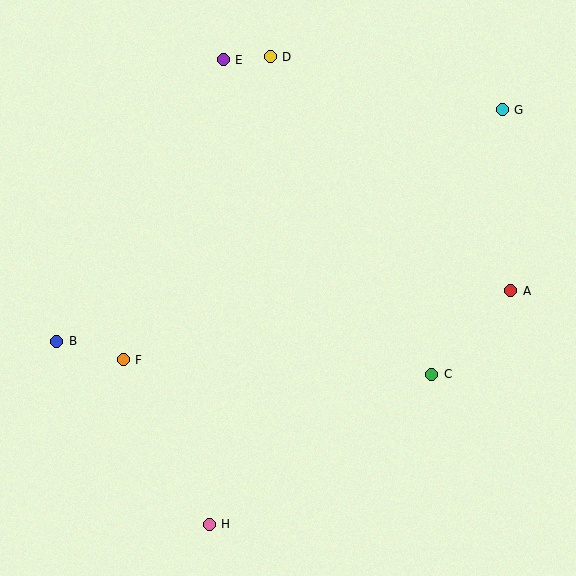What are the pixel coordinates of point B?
Point B is at (57, 341).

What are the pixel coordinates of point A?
Point A is at (511, 291).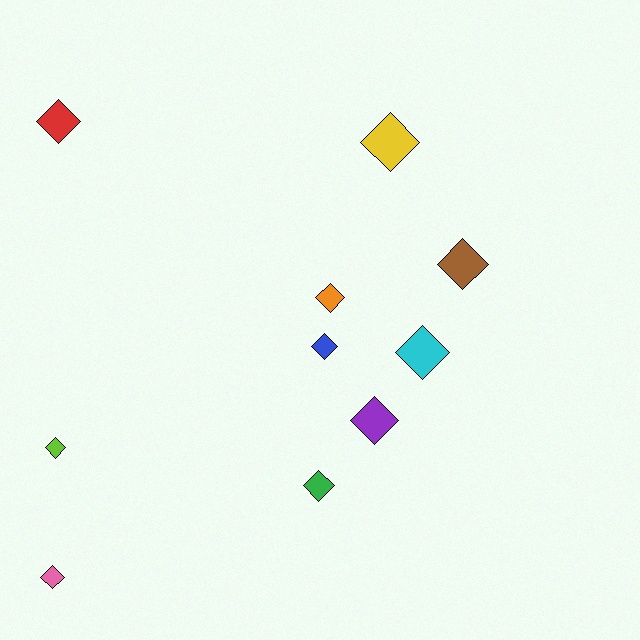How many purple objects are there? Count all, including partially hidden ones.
There is 1 purple object.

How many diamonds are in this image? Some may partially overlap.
There are 10 diamonds.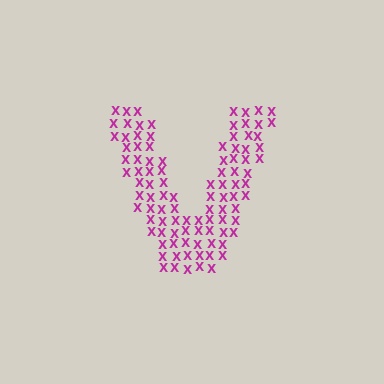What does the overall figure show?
The overall figure shows the letter V.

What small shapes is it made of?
It is made of small letter X's.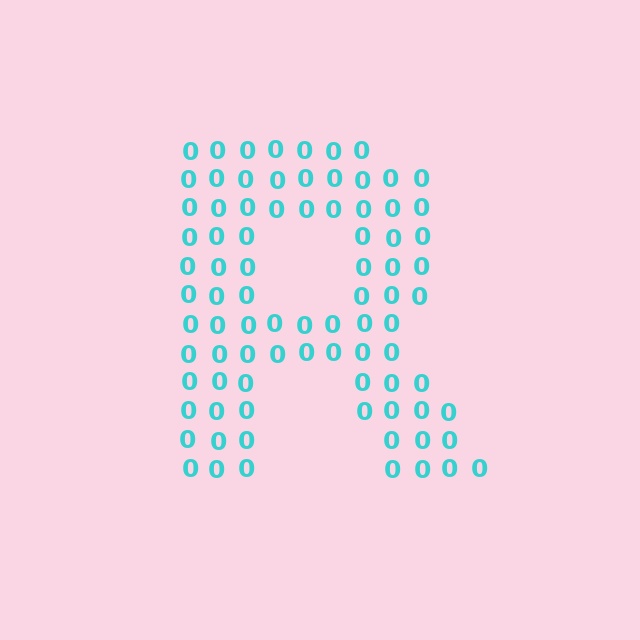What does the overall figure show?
The overall figure shows the letter R.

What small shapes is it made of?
It is made of small digit 0's.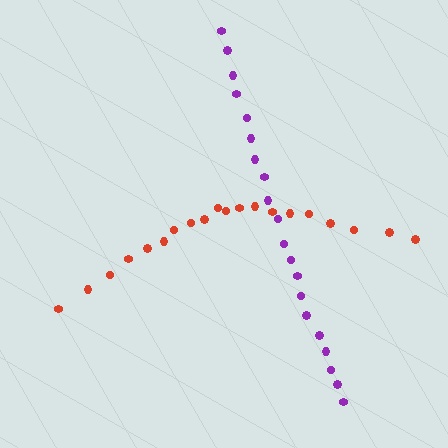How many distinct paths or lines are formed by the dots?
There are 2 distinct paths.